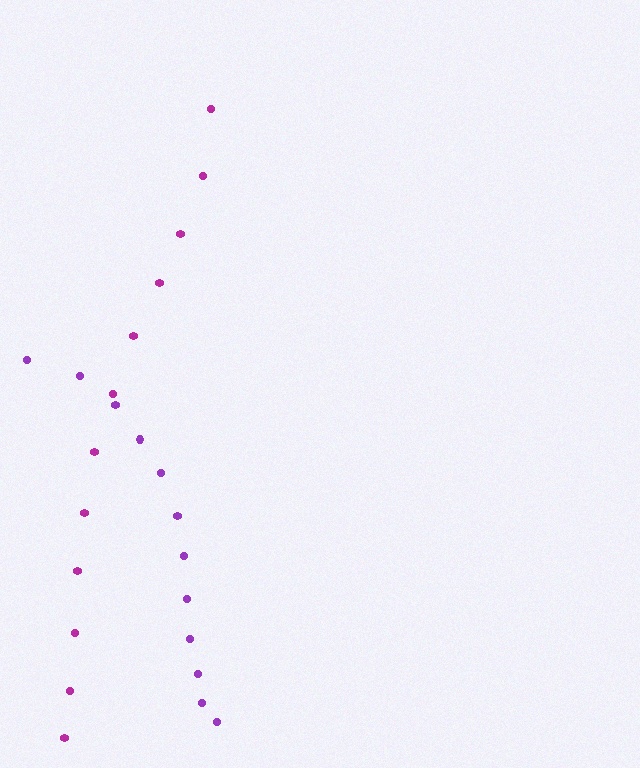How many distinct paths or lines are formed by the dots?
There are 2 distinct paths.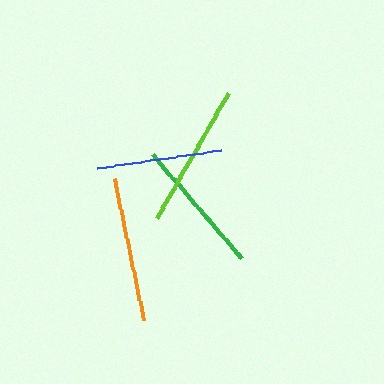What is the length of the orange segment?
The orange segment is approximately 144 pixels long.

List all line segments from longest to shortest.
From longest to shortest: orange, lime, green, blue.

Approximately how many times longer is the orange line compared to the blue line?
The orange line is approximately 1.2 times the length of the blue line.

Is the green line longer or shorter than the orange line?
The orange line is longer than the green line.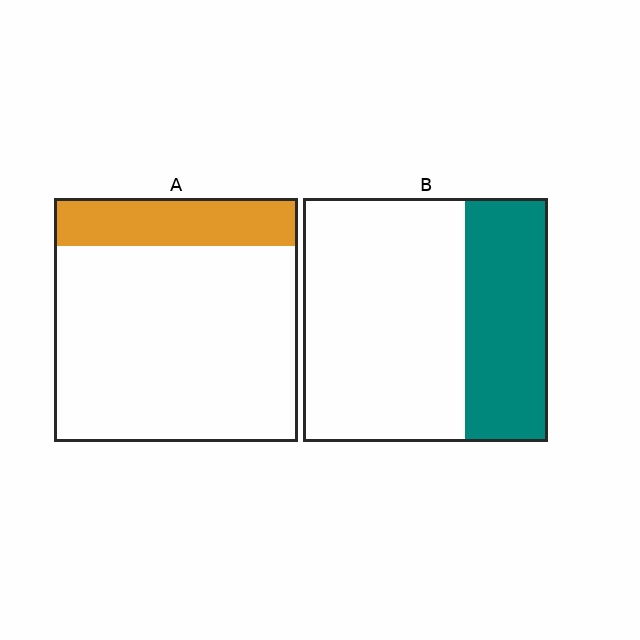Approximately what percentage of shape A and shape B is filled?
A is approximately 20% and B is approximately 35%.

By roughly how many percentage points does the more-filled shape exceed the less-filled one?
By roughly 15 percentage points (B over A).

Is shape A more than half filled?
No.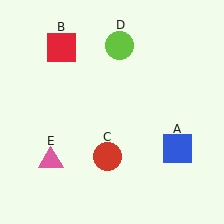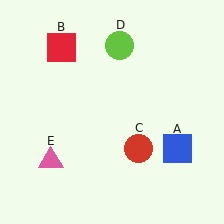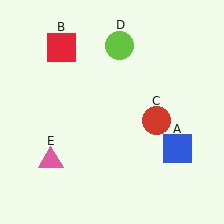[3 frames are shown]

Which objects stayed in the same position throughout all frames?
Blue square (object A) and red square (object B) and lime circle (object D) and pink triangle (object E) remained stationary.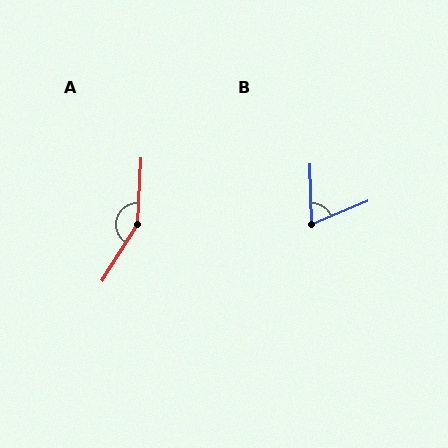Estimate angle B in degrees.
Approximately 69 degrees.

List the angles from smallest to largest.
B (69°), A (150°).